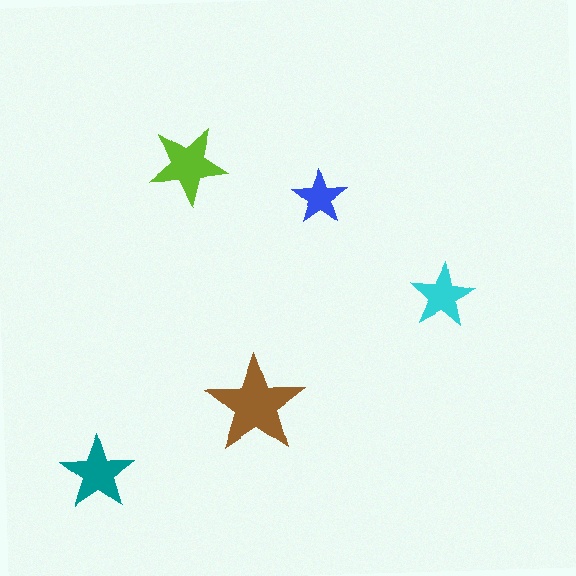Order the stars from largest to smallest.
the brown one, the lime one, the teal one, the cyan one, the blue one.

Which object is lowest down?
The teal star is bottommost.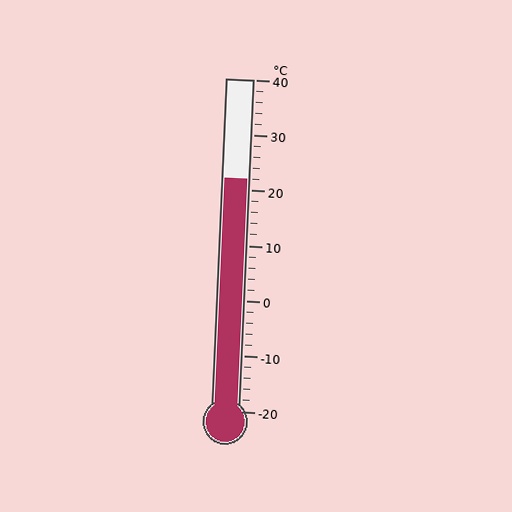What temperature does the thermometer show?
The thermometer shows approximately 22°C.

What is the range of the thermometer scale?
The thermometer scale ranges from -20°C to 40°C.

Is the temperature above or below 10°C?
The temperature is above 10°C.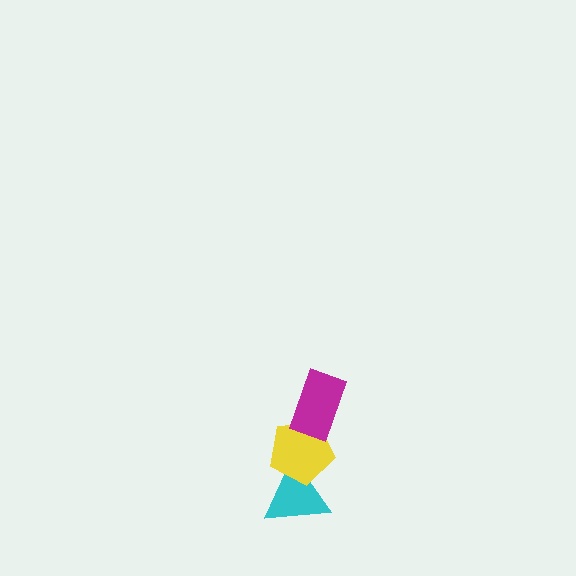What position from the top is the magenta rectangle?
The magenta rectangle is 1st from the top.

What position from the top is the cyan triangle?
The cyan triangle is 3rd from the top.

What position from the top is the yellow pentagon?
The yellow pentagon is 2nd from the top.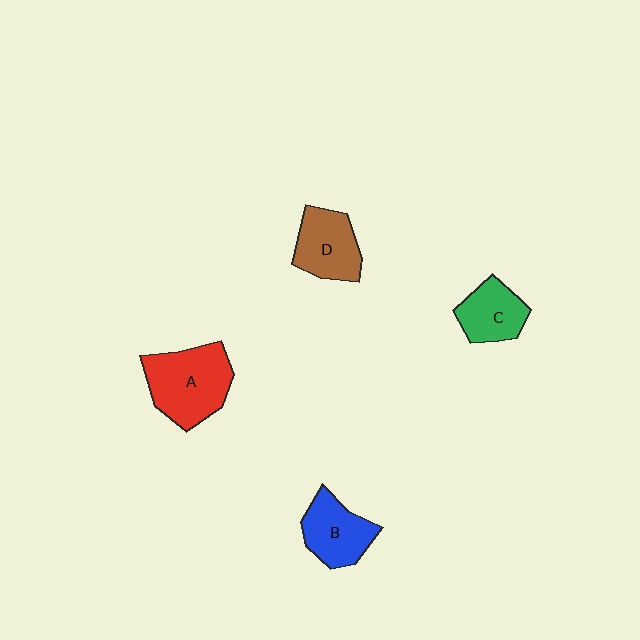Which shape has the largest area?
Shape A (red).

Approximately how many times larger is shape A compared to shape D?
Approximately 1.4 times.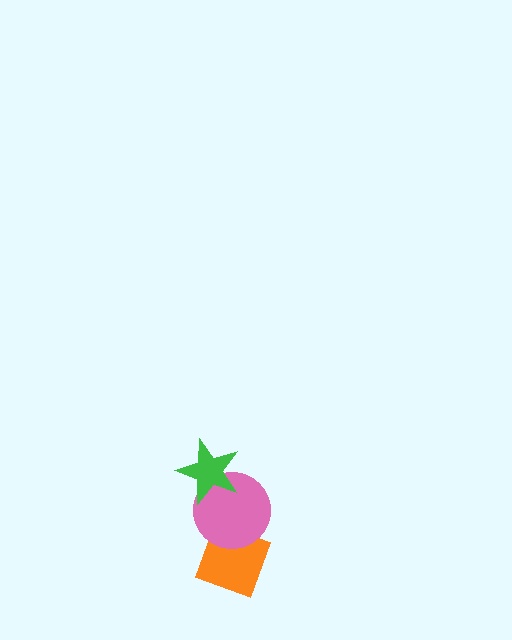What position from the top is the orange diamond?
The orange diamond is 3rd from the top.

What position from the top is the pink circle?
The pink circle is 2nd from the top.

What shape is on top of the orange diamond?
The pink circle is on top of the orange diamond.